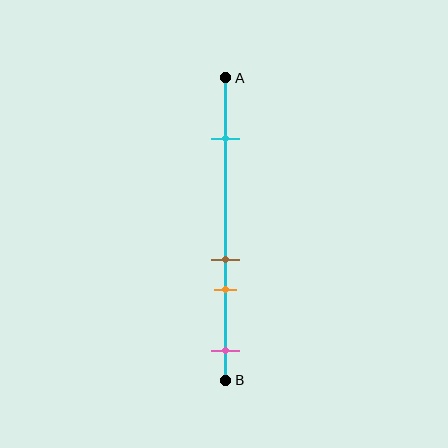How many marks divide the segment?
There are 4 marks dividing the segment.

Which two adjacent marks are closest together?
The brown and orange marks are the closest adjacent pair.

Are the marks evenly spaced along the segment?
No, the marks are not evenly spaced.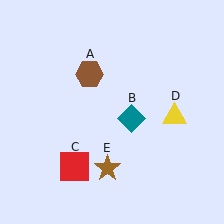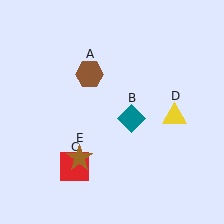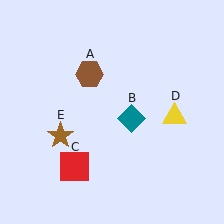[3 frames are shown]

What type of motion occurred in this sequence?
The brown star (object E) rotated clockwise around the center of the scene.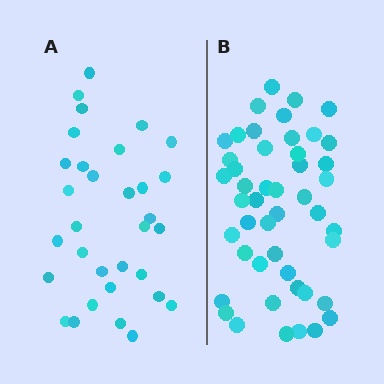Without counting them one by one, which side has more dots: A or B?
Region B (the right region) has more dots.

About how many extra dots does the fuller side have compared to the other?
Region B has approximately 15 more dots than region A.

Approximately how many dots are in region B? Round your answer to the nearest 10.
About 50 dots. (The exact count is 47, which rounds to 50.)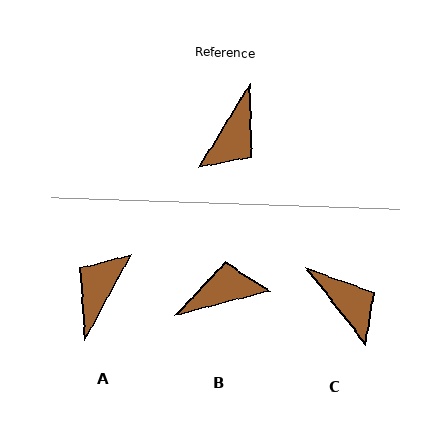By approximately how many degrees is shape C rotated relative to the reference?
Approximately 69 degrees counter-clockwise.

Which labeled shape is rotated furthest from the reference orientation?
A, about 177 degrees away.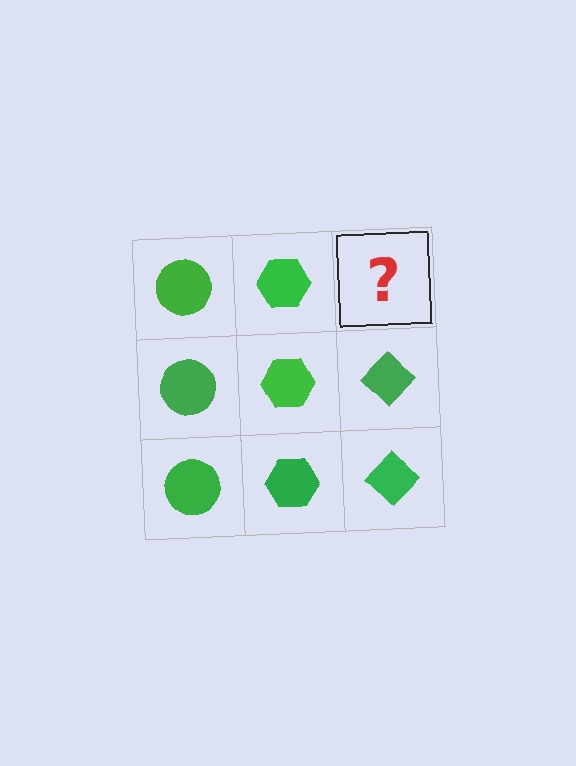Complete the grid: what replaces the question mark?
The question mark should be replaced with a green diamond.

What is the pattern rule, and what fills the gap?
The rule is that each column has a consistent shape. The gap should be filled with a green diamond.